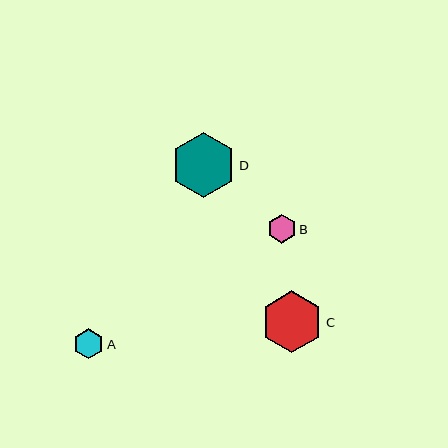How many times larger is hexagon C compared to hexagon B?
Hexagon C is approximately 2.2 times the size of hexagon B.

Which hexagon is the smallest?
Hexagon B is the smallest with a size of approximately 29 pixels.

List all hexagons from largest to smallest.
From largest to smallest: D, C, A, B.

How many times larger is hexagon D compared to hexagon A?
Hexagon D is approximately 2.1 times the size of hexagon A.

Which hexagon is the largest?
Hexagon D is the largest with a size of approximately 64 pixels.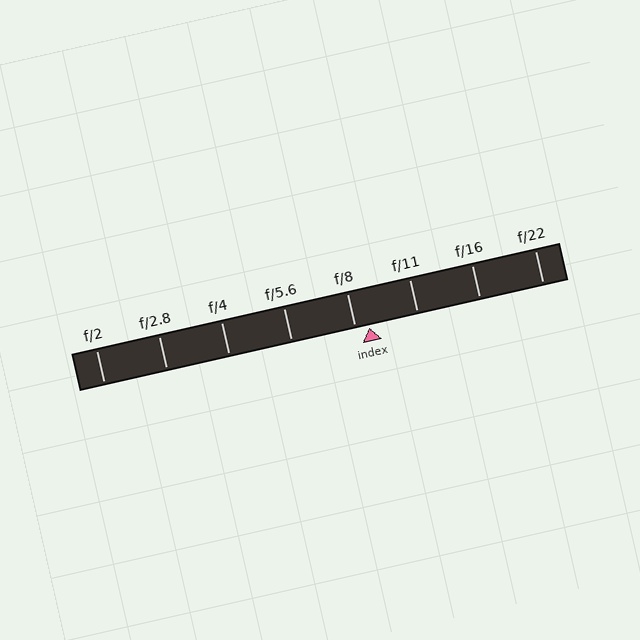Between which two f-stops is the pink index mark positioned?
The index mark is between f/8 and f/11.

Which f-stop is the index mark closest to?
The index mark is closest to f/8.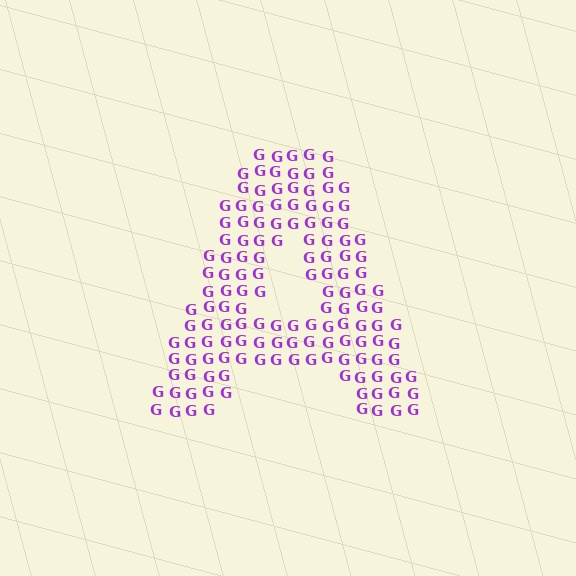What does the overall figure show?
The overall figure shows the letter A.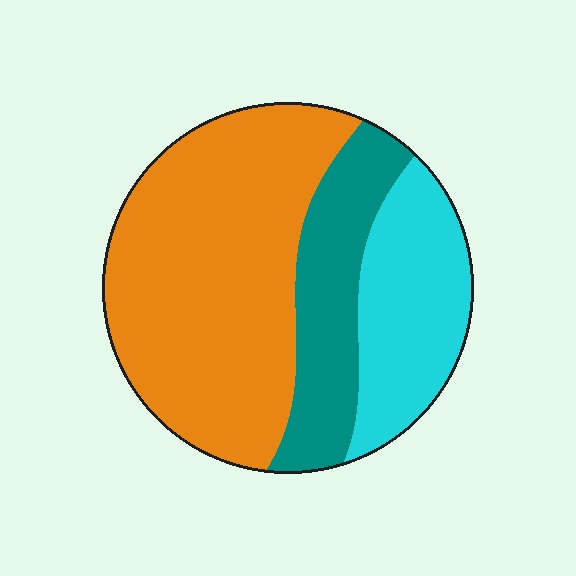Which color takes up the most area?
Orange, at roughly 55%.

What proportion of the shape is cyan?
Cyan takes up about one quarter (1/4) of the shape.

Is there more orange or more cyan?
Orange.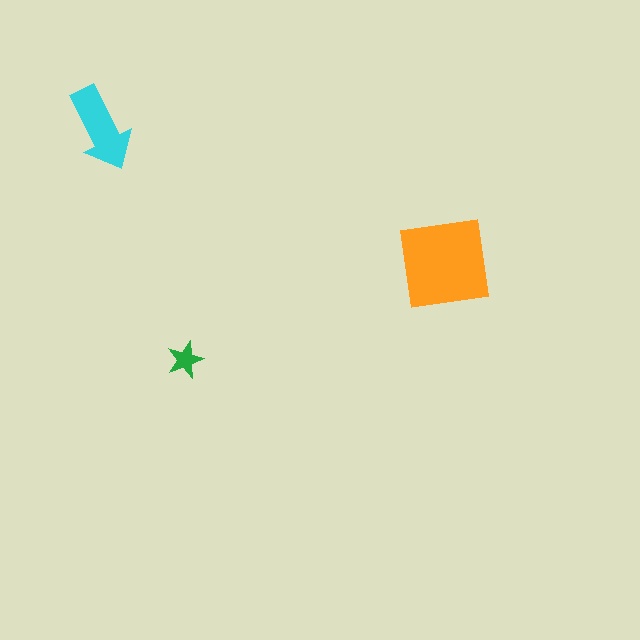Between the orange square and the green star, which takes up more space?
The orange square.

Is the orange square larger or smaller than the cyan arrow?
Larger.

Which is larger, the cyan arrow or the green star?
The cyan arrow.